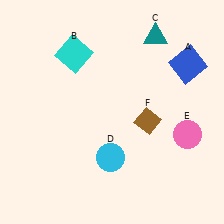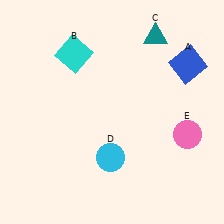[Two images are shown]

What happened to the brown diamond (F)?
The brown diamond (F) was removed in Image 2. It was in the bottom-right area of Image 1.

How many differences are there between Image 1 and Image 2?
There is 1 difference between the two images.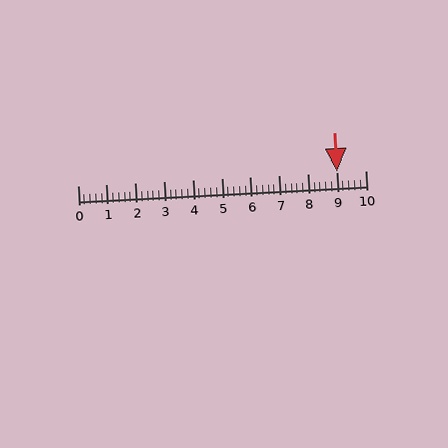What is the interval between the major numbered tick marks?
The major tick marks are spaced 1 units apart.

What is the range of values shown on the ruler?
The ruler shows values from 0 to 10.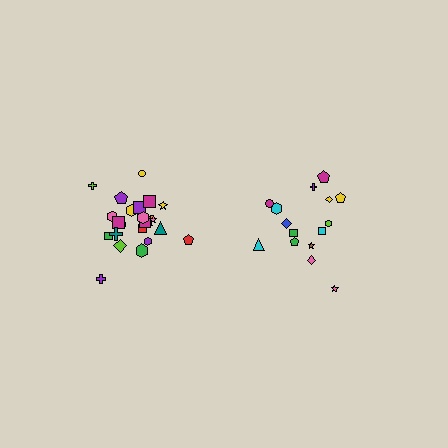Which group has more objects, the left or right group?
The left group.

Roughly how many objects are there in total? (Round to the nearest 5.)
Roughly 40 objects in total.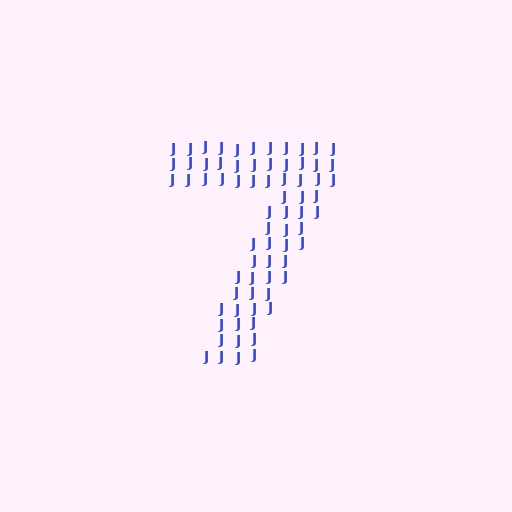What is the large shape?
The large shape is the digit 7.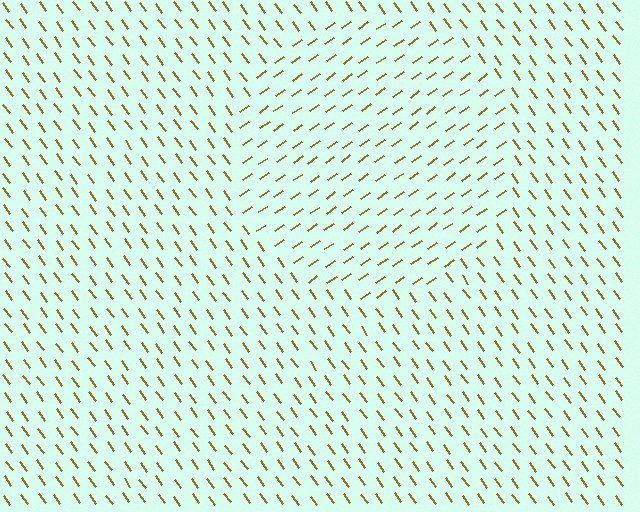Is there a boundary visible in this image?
Yes, there is a texture boundary formed by a change in line orientation.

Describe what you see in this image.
The image is filled with small brown line segments. A circle region in the image has lines oriented differently from the surrounding lines, creating a visible texture boundary.